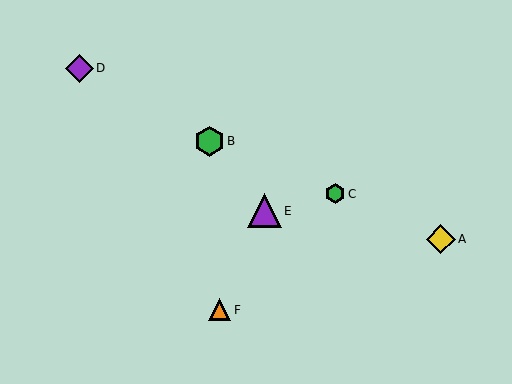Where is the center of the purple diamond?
The center of the purple diamond is at (79, 68).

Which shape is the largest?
The purple triangle (labeled E) is the largest.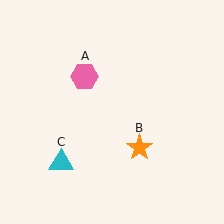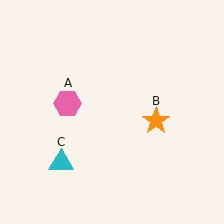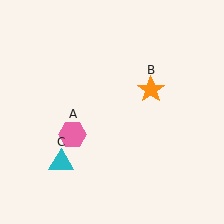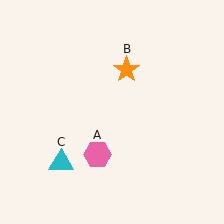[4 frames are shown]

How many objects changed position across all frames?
2 objects changed position: pink hexagon (object A), orange star (object B).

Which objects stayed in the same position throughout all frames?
Cyan triangle (object C) remained stationary.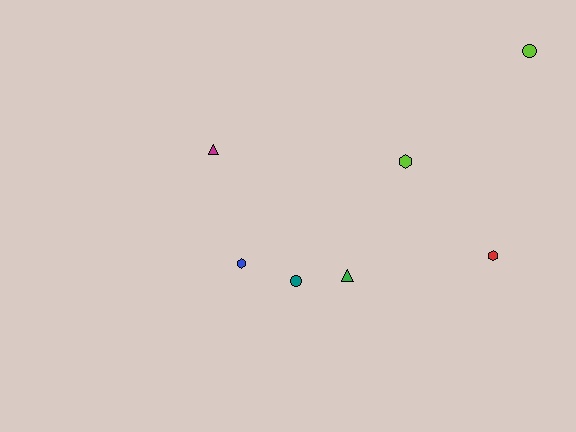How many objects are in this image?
There are 7 objects.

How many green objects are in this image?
There is 1 green object.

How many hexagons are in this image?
There are 3 hexagons.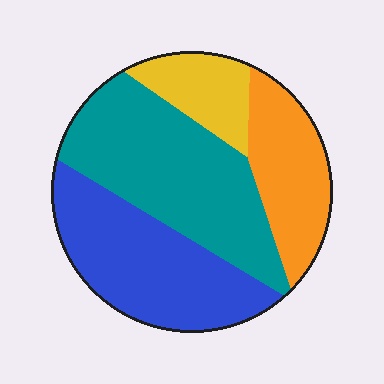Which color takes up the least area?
Yellow, at roughly 10%.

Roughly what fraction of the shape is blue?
Blue covers about 30% of the shape.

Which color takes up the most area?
Teal, at roughly 35%.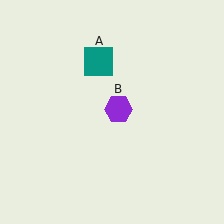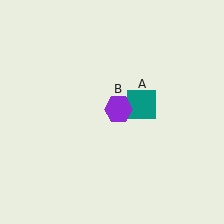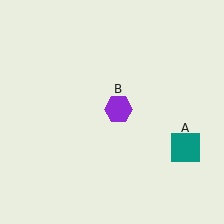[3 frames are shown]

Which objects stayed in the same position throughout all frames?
Purple hexagon (object B) remained stationary.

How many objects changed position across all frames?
1 object changed position: teal square (object A).